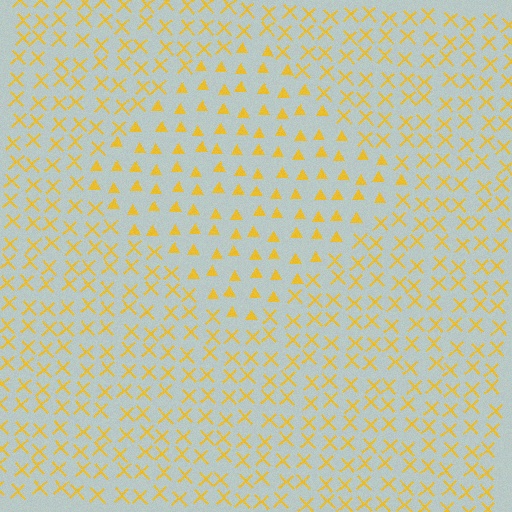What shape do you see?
I see a diamond.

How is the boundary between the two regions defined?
The boundary is defined by a change in element shape: triangles inside vs. X marks outside. All elements share the same color and spacing.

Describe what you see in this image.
The image is filled with small yellow elements arranged in a uniform grid. A diamond-shaped region contains triangles, while the surrounding area contains X marks. The boundary is defined purely by the change in element shape.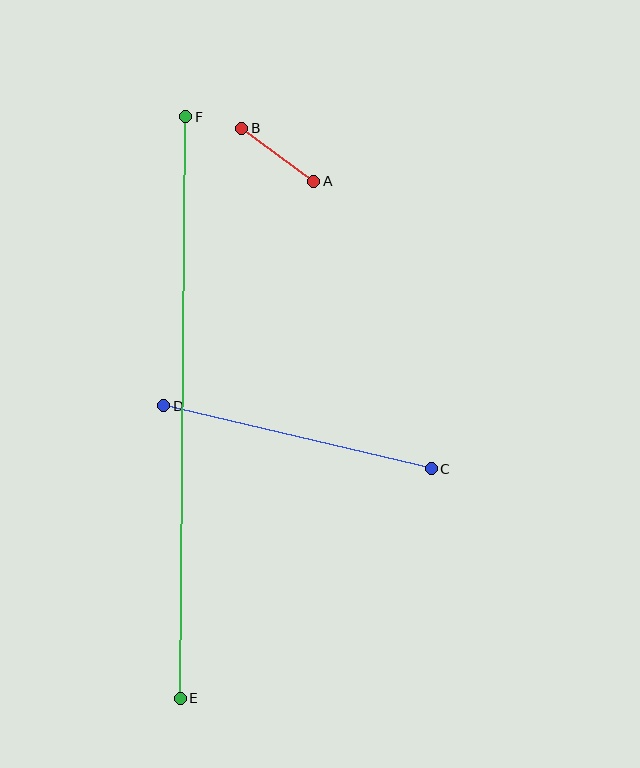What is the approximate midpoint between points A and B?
The midpoint is at approximately (278, 155) pixels.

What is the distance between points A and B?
The distance is approximately 89 pixels.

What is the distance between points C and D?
The distance is approximately 275 pixels.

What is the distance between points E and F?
The distance is approximately 581 pixels.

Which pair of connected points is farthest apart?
Points E and F are farthest apart.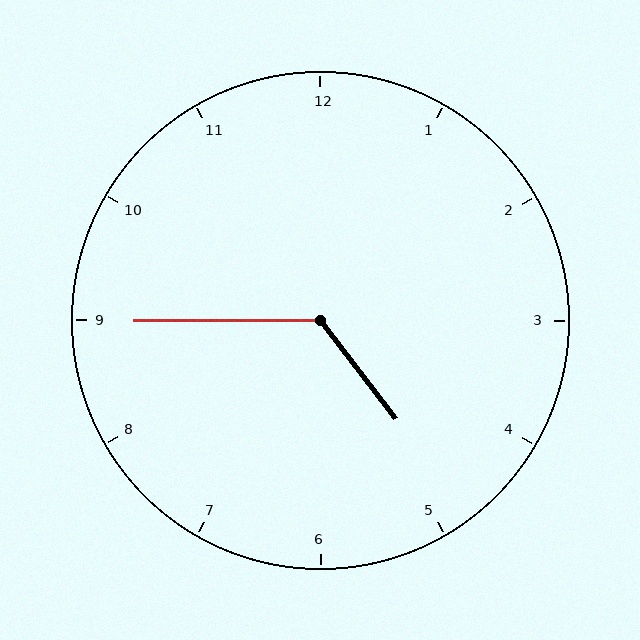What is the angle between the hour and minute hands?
Approximately 128 degrees.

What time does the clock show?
4:45.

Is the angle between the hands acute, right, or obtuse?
It is obtuse.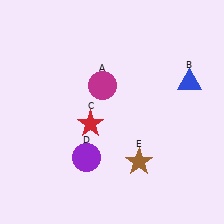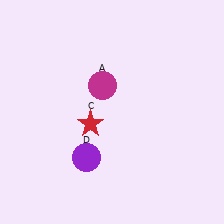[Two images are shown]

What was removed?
The blue triangle (B), the brown star (E) were removed in Image 2.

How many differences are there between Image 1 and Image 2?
There are 2 differences between the two images.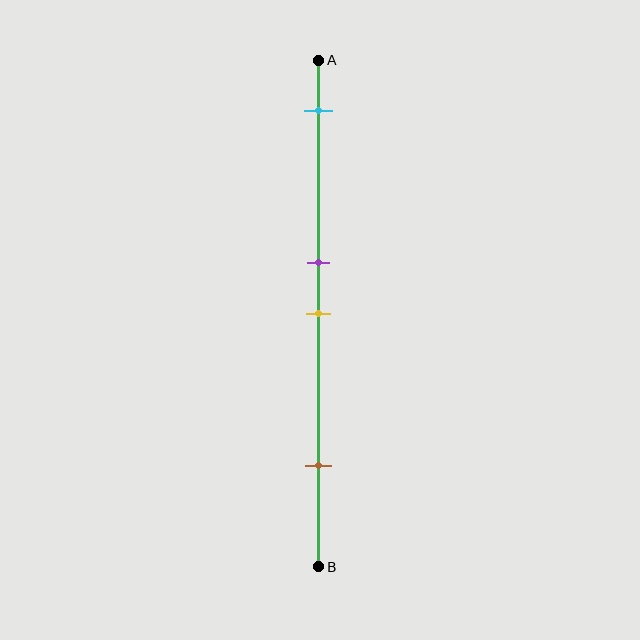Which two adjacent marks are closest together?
The purple and yellow marks are the closest adjacent pair.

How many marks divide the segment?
There are 4 marks dividing the segment.